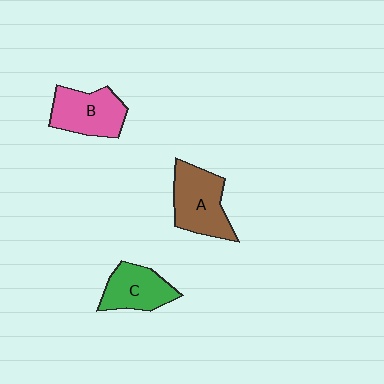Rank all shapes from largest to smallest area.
From largest to smallest: A (brown), B (pink), C (green).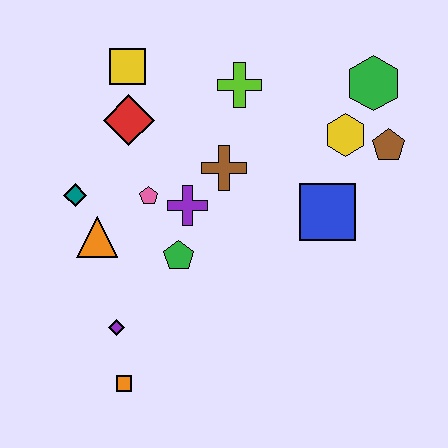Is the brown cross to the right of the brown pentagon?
No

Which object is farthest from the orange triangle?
The green hexagon is farthest from the orange triangle.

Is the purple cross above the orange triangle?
Yes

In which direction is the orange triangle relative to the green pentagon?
The orange triangle is to the left of the green pentagon.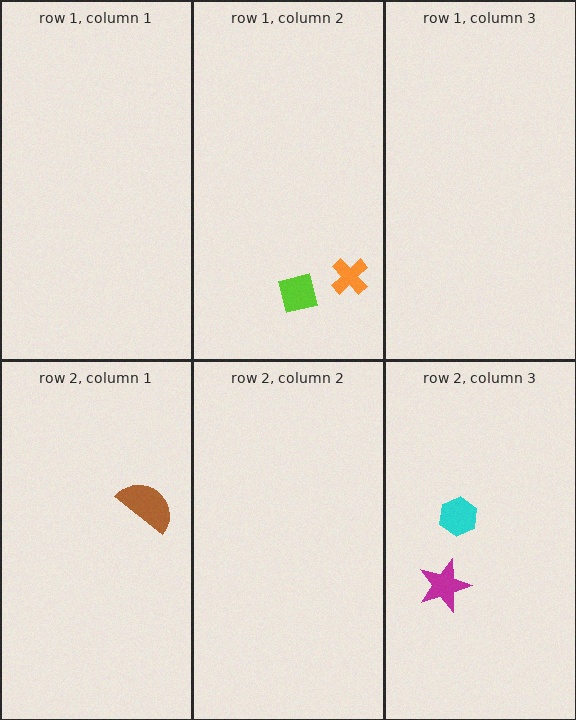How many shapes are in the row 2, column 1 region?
1.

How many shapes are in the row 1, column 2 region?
2.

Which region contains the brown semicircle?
The row 2, column 1 region.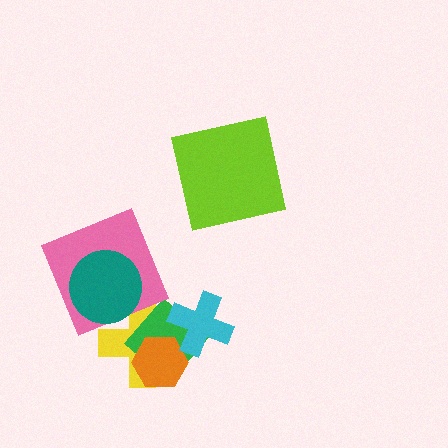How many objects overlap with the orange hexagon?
2 objects overlap with the orange hexagon.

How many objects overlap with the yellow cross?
5 objects overlap with the yellow cross.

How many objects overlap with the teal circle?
2 objects overlap with the teal circle.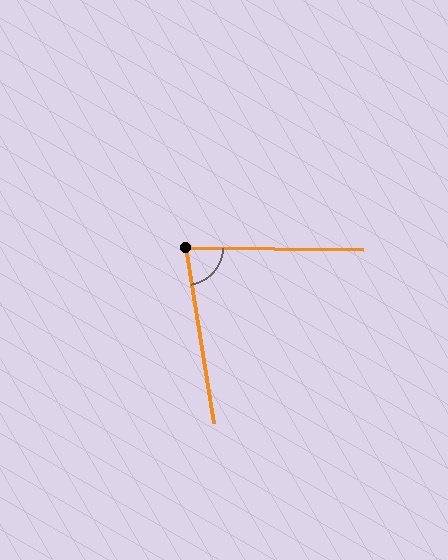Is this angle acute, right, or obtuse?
It is acute.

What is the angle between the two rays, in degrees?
Approximately 80 degrees.